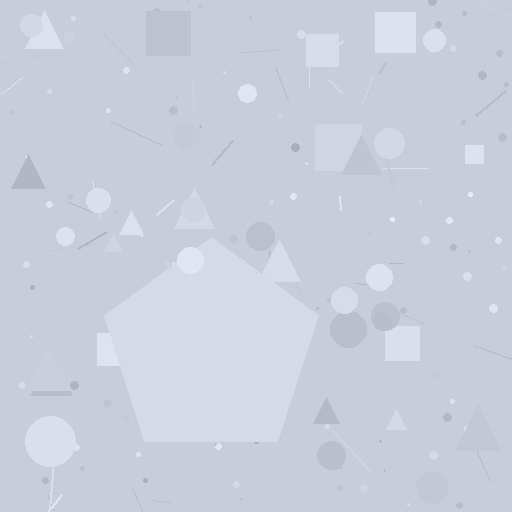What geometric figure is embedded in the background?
A pentagon is embedded in the background.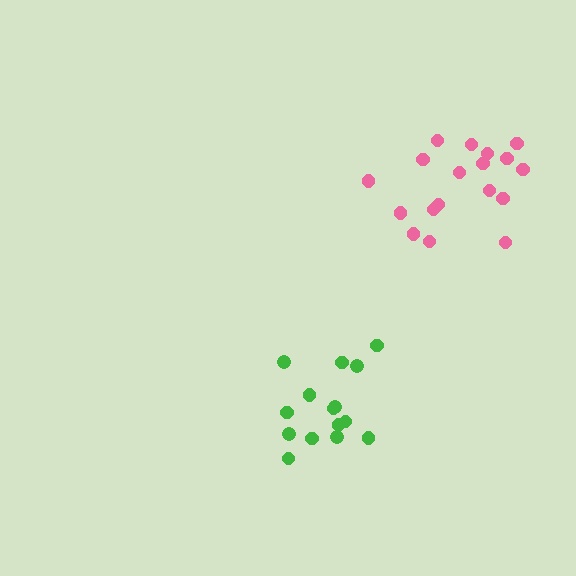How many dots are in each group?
Group 1: 15 dots, Group 2: 18 dots (33 total).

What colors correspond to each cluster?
The clusters are colored: green, pink.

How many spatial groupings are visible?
There are 2 spatial groupings.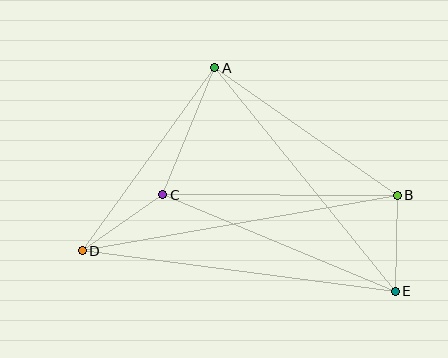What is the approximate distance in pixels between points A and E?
The distance between A and E is approximately 287 pixels.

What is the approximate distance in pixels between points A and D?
The distance between A and D is approximately 225 pixels.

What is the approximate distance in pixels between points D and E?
The distance between D and E is approximately 315 pixels.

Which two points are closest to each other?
Points B and E are closest to each other.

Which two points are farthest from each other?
Points B and D are farthest from each other.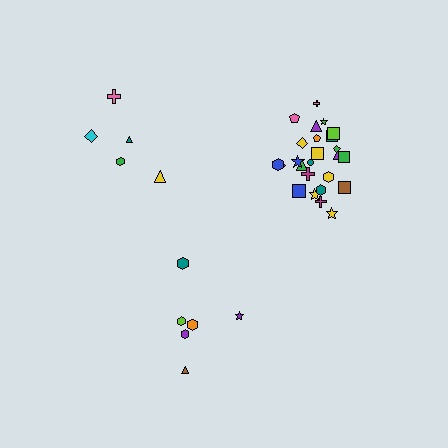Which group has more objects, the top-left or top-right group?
The top-right group.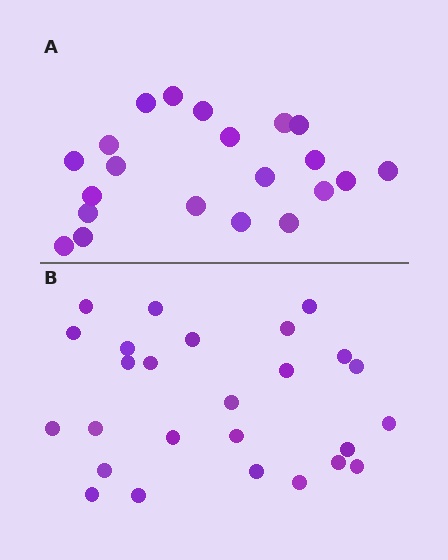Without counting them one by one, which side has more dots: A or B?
Region B (the bottom region) has more dots.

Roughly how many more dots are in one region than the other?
Region B has about 5 more dots than region A.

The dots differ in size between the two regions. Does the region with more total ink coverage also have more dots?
No. Region A has more total ink coverage because its dots are larger, but region B actually contains more individual dots. Total area can be misleading — the number of items is what matters here.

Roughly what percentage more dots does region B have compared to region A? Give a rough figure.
About 25% more.